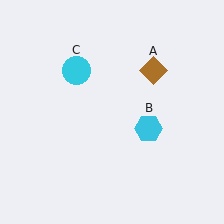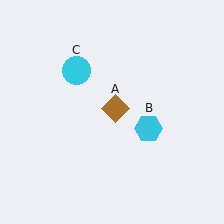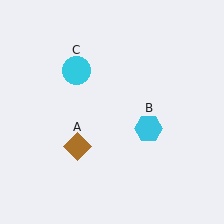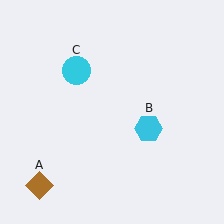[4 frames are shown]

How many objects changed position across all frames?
1 object changed position: brown diamond (object A).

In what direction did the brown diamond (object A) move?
The brown diamond (object A) moved down and to the left.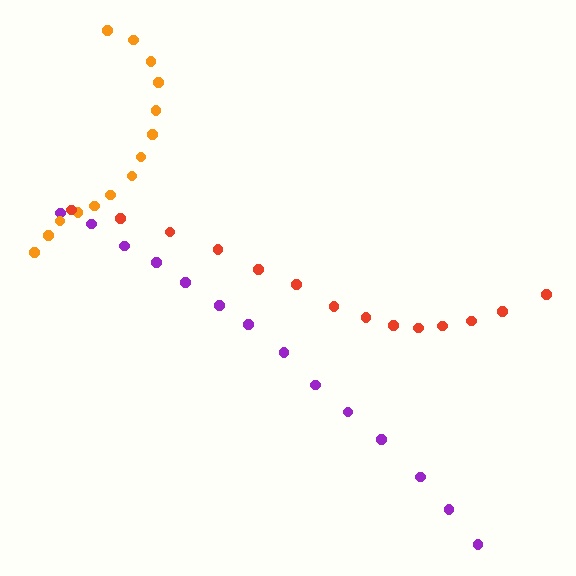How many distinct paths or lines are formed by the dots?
There are 3 distinct paths.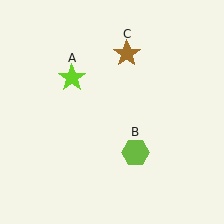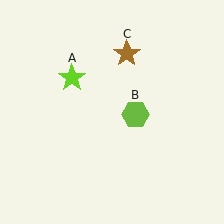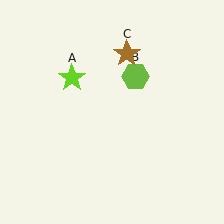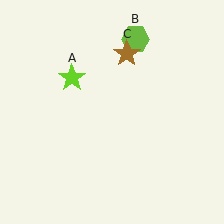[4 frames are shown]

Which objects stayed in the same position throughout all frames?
Lime star (object A) and brown star (object C) remained stationary.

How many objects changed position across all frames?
1 object changed position: lime hexagon (object B).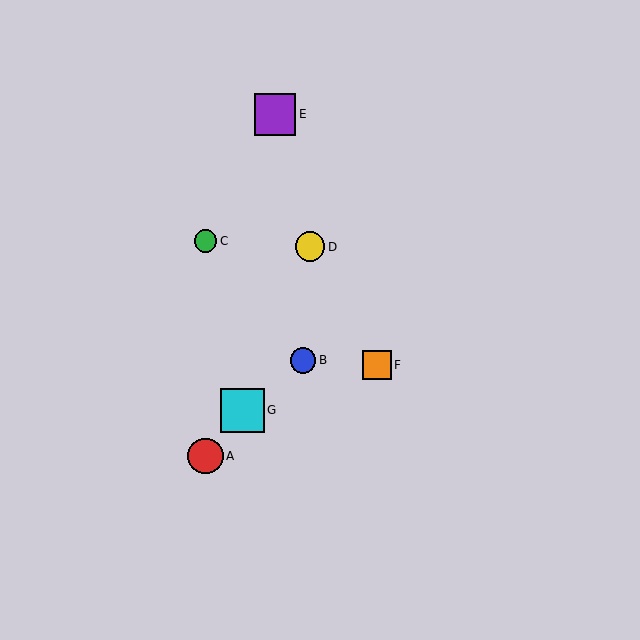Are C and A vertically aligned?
Yes, both are at x≈206.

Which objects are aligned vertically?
Objects A, C are aligned vertically.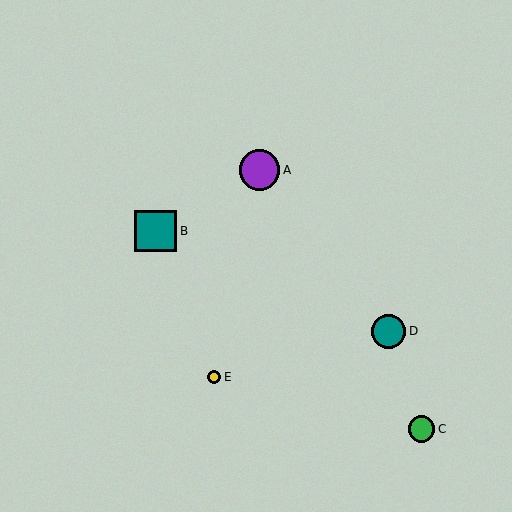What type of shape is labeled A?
Shape A is a purple circle.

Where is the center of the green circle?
The center of the green circle is at (422, 429).